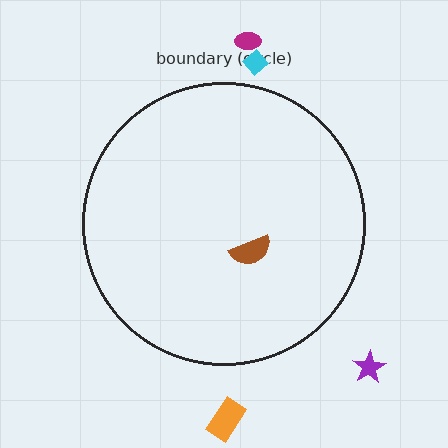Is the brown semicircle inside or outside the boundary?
Inside.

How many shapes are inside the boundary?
1 inside, 4 outside.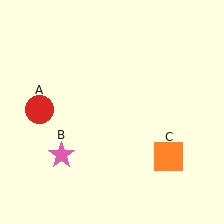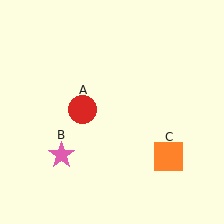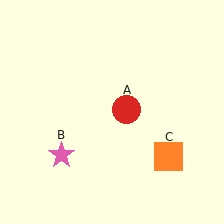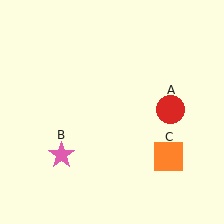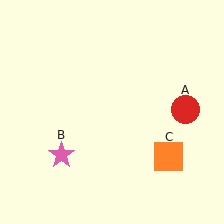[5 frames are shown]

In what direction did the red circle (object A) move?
The red circle (object A) moved right.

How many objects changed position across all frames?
1 object changed position: red circle (object A).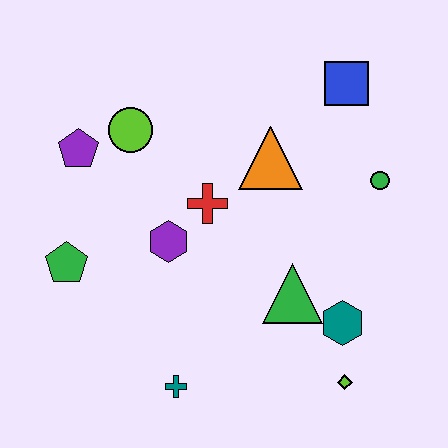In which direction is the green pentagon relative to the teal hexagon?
The green pentagon is to the left of the teal hexagon.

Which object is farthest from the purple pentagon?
The lime diamond is farthest from the purple pentagon.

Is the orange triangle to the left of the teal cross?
No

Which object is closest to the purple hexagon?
The red cross is closest to the purple hexagon.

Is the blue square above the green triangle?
Yes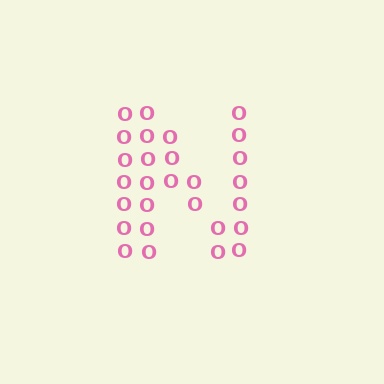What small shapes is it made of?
It is made of small letter O's.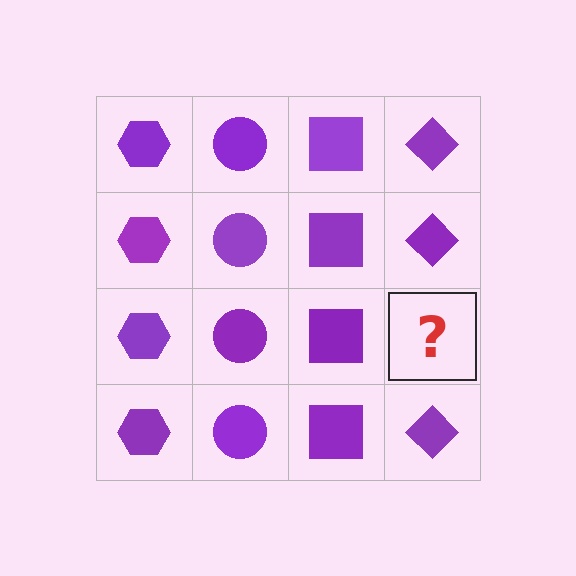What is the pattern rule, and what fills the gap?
The rule is that each column has a consistent shape. The gap should be filled with a purple diamond.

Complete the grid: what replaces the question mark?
The question mark should be replaced with a purple diamond.